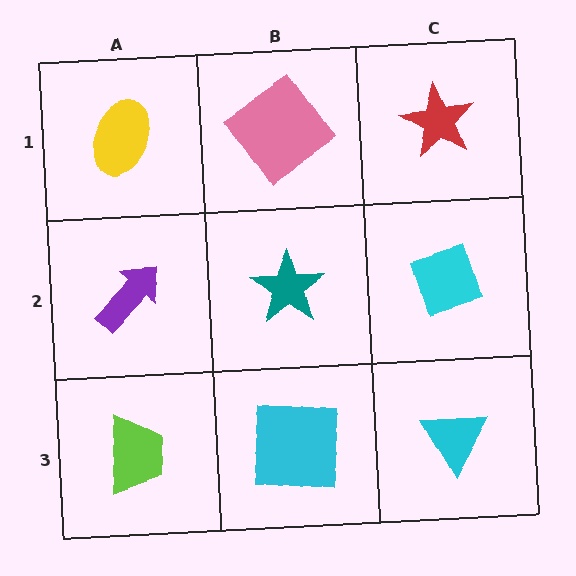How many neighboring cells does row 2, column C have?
3.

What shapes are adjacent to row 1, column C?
A cyan diamond (row 2, column C), a pink diamond (row 1, column B).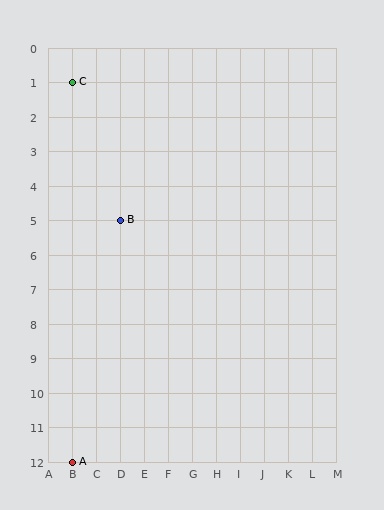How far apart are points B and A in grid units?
Points B and A are 2 columns and 7 rows apart (about 7.3 grid units diagonally).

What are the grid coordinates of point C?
Point C is at grid coordinates (B, 1).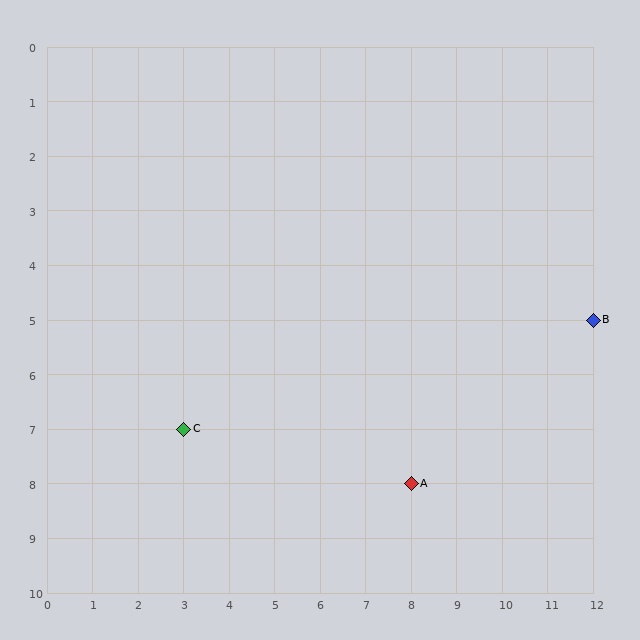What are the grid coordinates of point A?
Point A is at grid coordinates (8, 8).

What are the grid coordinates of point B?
Point B is at grid coordinates (12, 5).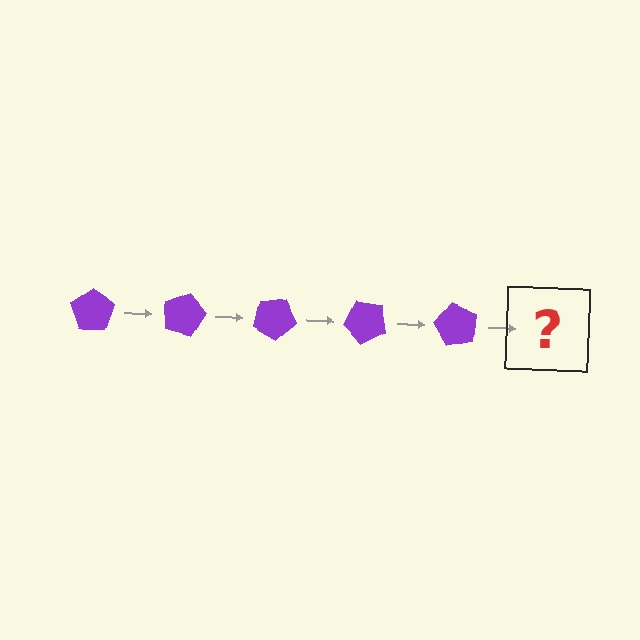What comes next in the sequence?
The next element should be a purple pentagon rotated 75 degrees.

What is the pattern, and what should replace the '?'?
The pattern is that the pentagon rotates 15 degrees each step. The '?' should be a purple pentagon rotated 75 degrees.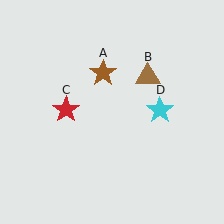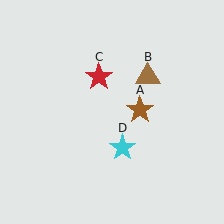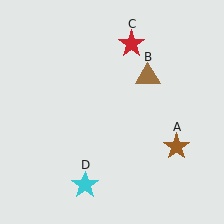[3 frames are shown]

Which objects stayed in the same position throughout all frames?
Brown triangle (object B) remained stationary.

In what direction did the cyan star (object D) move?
The cyan star (object D) moved down and to the left.